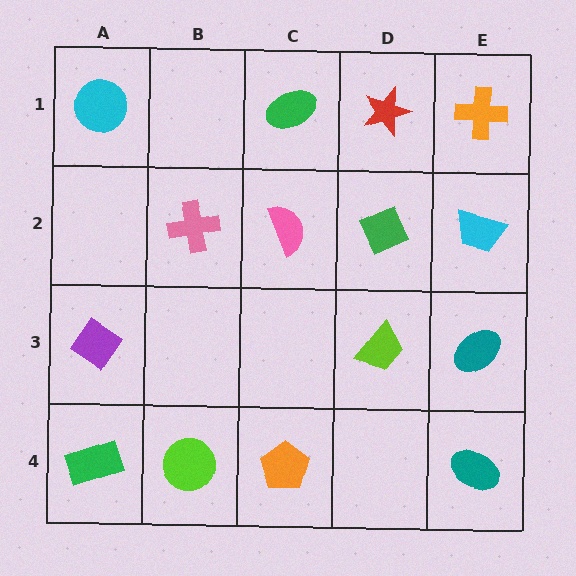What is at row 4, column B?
A lime circle.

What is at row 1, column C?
A green ellipse.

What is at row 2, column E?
A cyan trapezoid.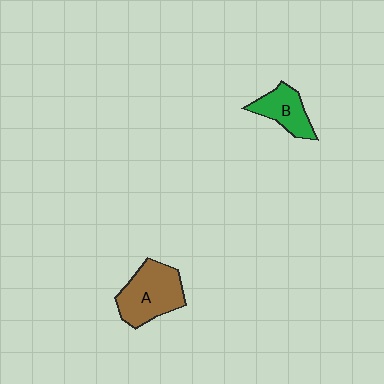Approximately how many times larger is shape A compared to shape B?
Approximately 1.6 times.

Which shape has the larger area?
Shape A (brown).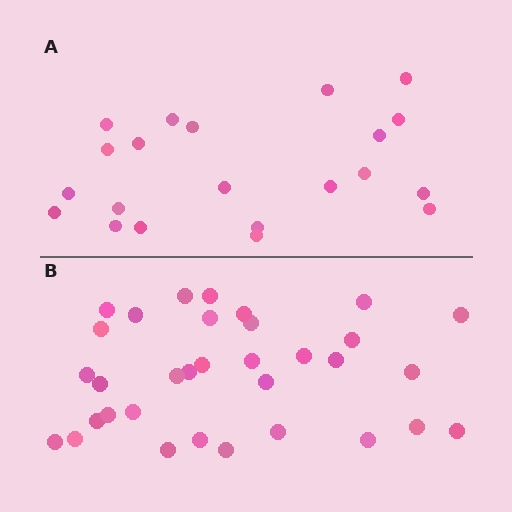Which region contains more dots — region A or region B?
Region B (the bottom region) has more dots.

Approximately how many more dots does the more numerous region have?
Region B has roughly 12 or so more dots than region A.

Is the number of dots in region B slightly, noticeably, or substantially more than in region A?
Region B has substantially more. The ratio is roughly 1.6 to 1.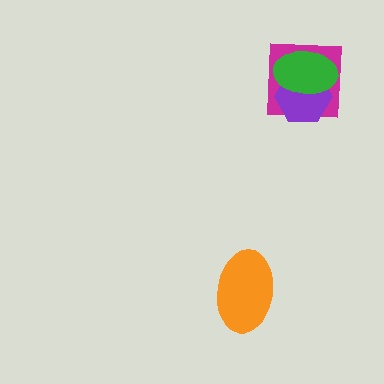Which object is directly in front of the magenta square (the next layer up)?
The purple hexagon is directly in front of the magenta square.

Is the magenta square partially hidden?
Yes, it is partially covered by another shape.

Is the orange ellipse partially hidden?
No, no other shape covers it.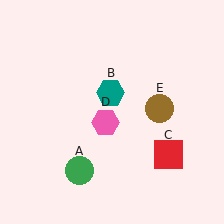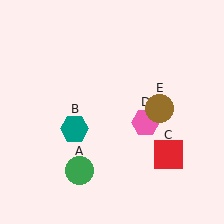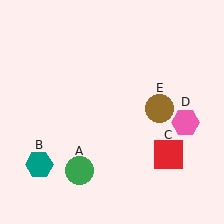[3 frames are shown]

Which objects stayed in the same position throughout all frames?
Green circle (object A) and red square (object C) and brown circle (object E) remained stationary.